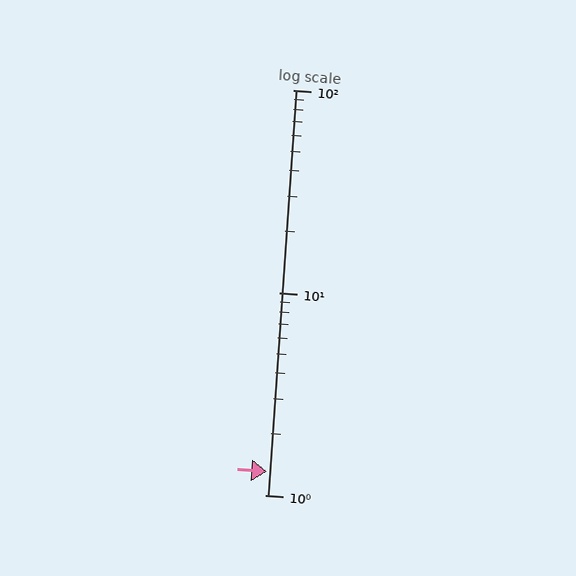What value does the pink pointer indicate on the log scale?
The pointer indicates approximately 1.3.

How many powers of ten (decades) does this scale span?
The scale spans 2 decades, from 1 to 100.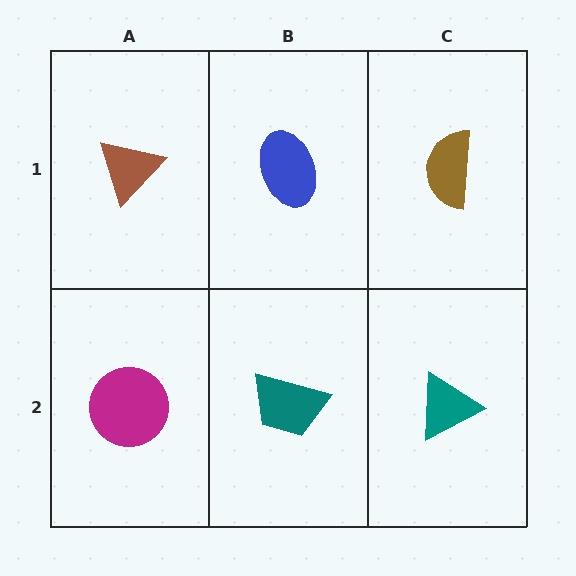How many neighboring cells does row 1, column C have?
2.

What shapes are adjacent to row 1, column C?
A teal triangle (row 2, column C), a blue ellipse (row 1, column B).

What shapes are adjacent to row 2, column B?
A blue ellipse (row 1, column B), a magenta circle (row 2, column A), a teal triangle (row 2, column C).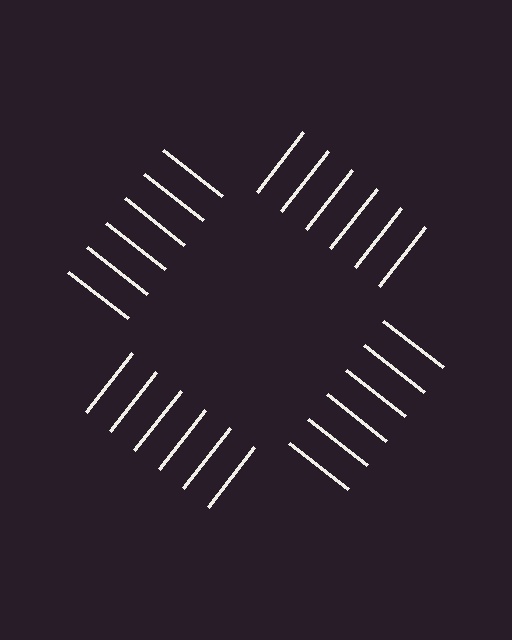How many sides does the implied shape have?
4 sides — the line-ends trace a square.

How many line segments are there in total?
24 — 6 along each of the 4 edges.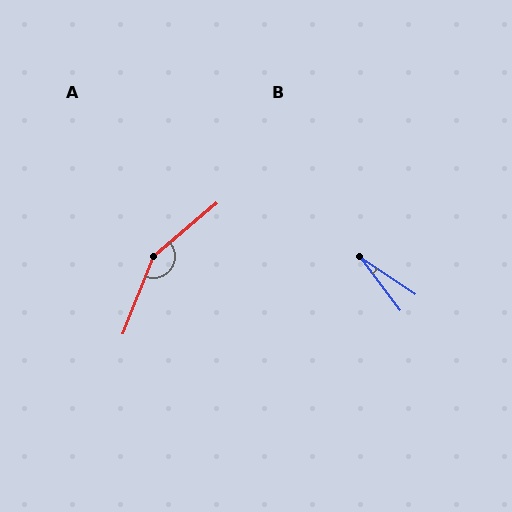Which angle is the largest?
A, at approximately 152 degrees.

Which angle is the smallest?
B, at approximately 19 degrees.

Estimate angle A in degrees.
Approximately 152 degrees.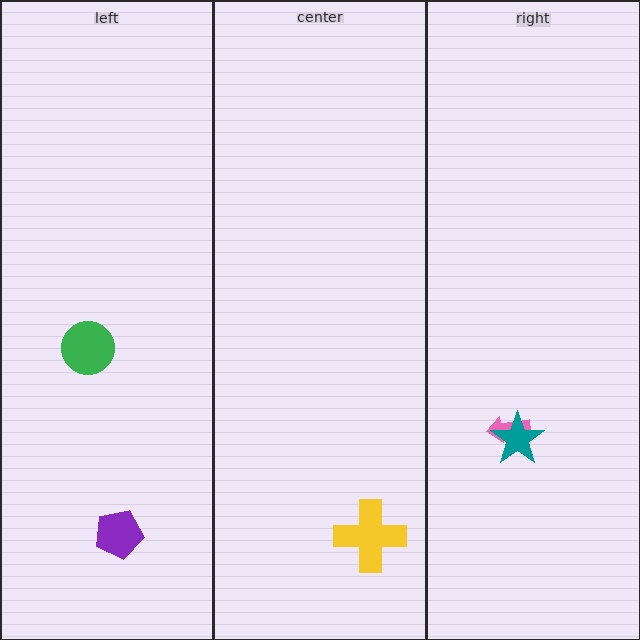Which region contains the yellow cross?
The center region.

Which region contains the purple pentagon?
The left region.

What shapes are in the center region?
The yellow cross.